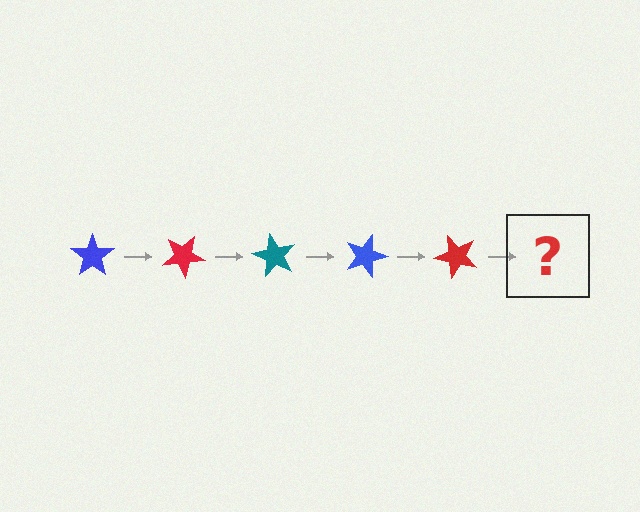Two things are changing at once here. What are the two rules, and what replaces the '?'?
The two rules are that it rotates 30 degrees each step and the color cycles through blue, red, and teal. The '?' should be a teal star, rotated 150 degrees from the start.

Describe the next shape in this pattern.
It should be a teal star, rotated 150 degrees from the start.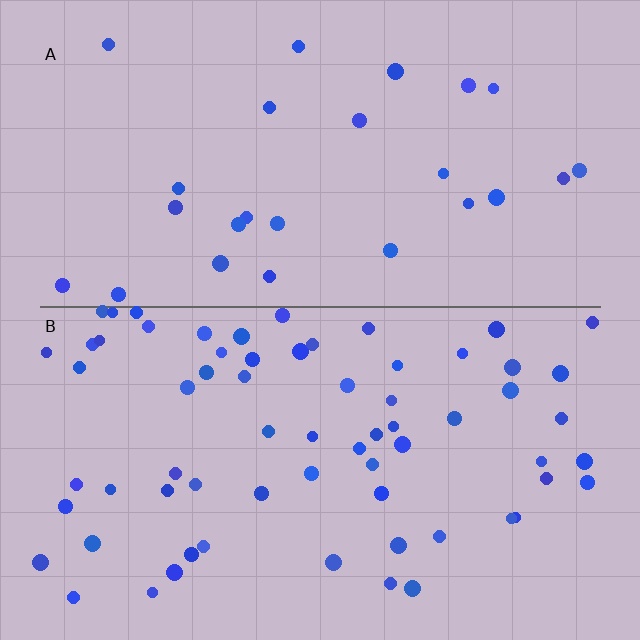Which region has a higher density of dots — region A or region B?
B (the bottom).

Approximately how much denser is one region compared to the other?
Approximately 2.6× — region B over region A.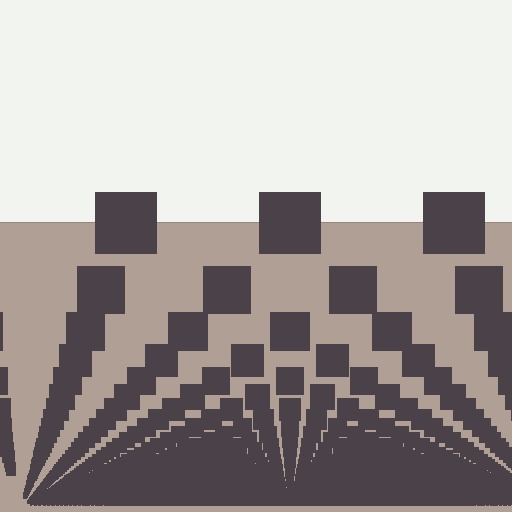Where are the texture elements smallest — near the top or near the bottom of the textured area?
Near the bottom.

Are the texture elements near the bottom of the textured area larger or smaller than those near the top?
Smaller. The gradient is inverted — elements near the bottom are smaller and denser.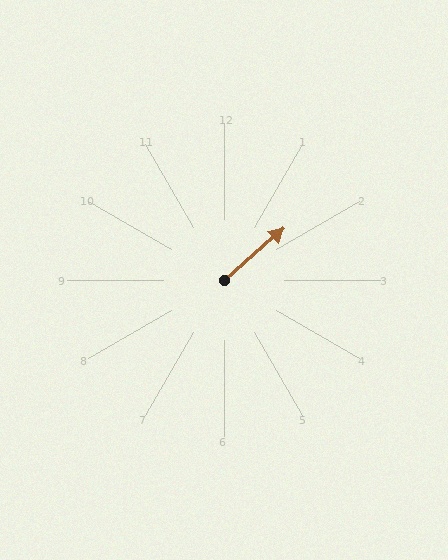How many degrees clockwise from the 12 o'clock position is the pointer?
Approximately 49 degrees.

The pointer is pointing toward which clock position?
Roughly 2 o'clock.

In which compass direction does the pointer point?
Northeast.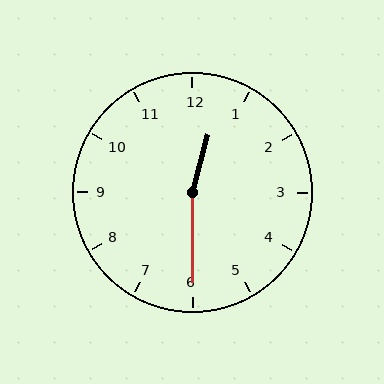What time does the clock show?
12:30.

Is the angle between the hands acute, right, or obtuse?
It is obtuse.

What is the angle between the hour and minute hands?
Approximately 165 degrees.